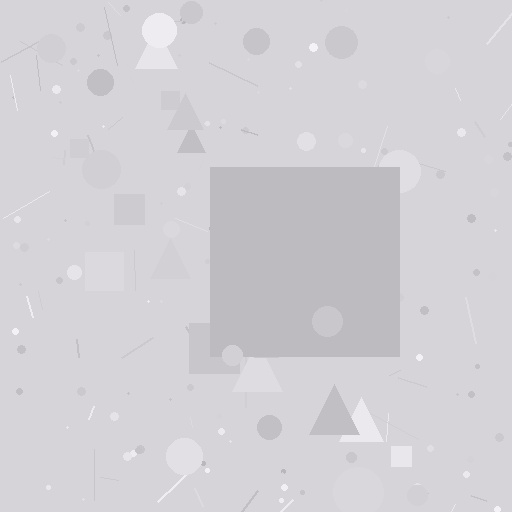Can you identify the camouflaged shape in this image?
The camouflaged shape is a square.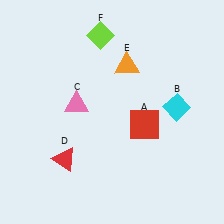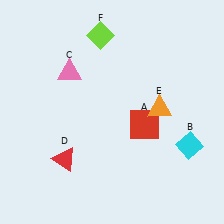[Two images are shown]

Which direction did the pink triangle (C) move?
The pink triangle (C) moved up.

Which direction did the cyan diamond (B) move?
The cyan diamond (B) moved down.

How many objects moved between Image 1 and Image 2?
3 objects moved between the two images.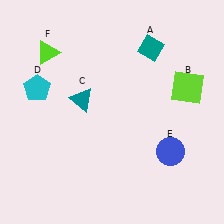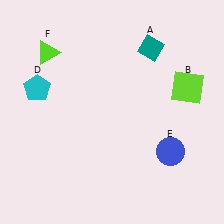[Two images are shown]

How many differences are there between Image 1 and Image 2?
There is 1 difference between the two images.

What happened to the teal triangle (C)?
The teal triangle (C) was removed in Image 2. It was in the top-left area of Image 1.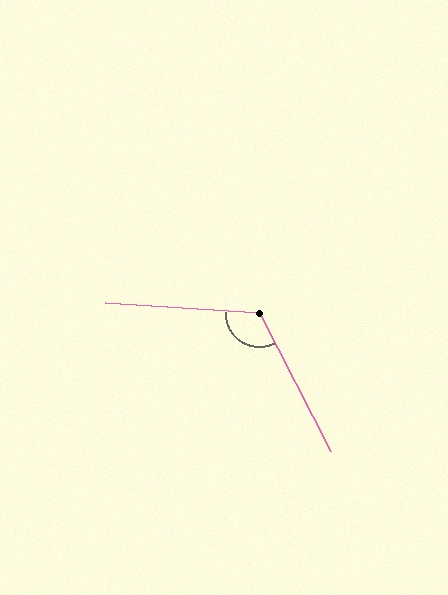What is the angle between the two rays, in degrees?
Approximately 121 degrees.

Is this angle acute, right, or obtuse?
It is obtuse.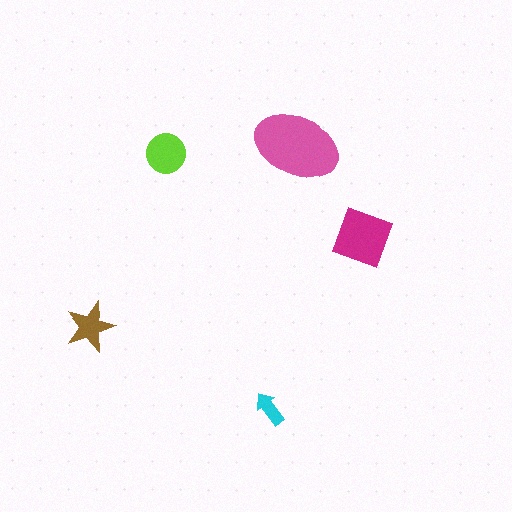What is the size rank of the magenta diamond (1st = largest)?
2nd.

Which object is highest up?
The pink ellipse is topmost.